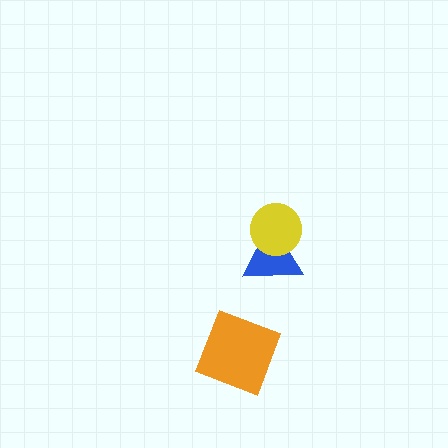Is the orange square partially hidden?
No, no other shape covers it.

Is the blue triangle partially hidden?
Yes, it is partially covered by another shape.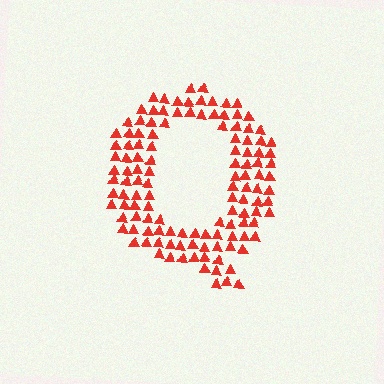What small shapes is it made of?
It is made of small triangles.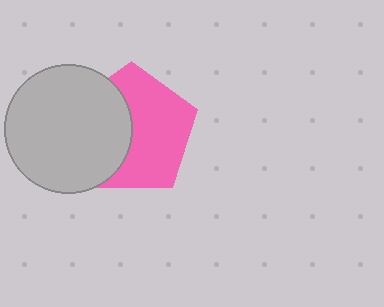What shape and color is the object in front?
The object in front is a light gray circle.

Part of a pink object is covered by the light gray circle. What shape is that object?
It is a pentagon.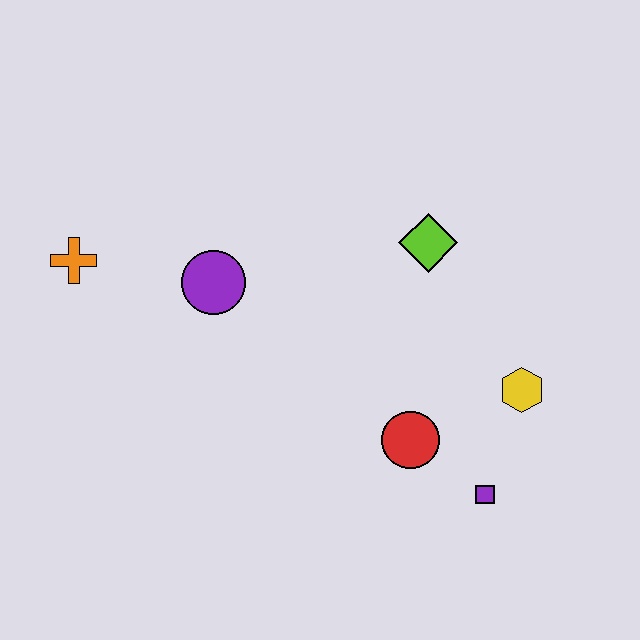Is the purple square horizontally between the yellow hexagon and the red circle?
Yes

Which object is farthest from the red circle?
The orange cross is farthest from the red circle.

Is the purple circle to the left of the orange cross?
No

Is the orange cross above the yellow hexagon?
Yes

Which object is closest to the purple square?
The red circle is closest to the purple square.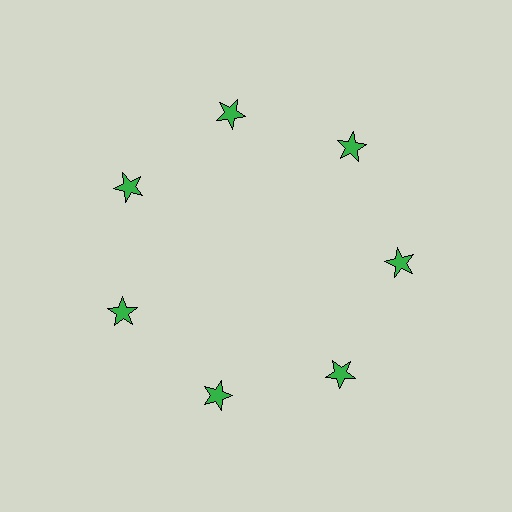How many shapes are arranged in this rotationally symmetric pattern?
There are 7 shapes, arranged in 7 groups of 1.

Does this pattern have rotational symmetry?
Yes, this pattern has 7-fold rotational symmetry. It looks the same after rotating 51 degrees around the center.